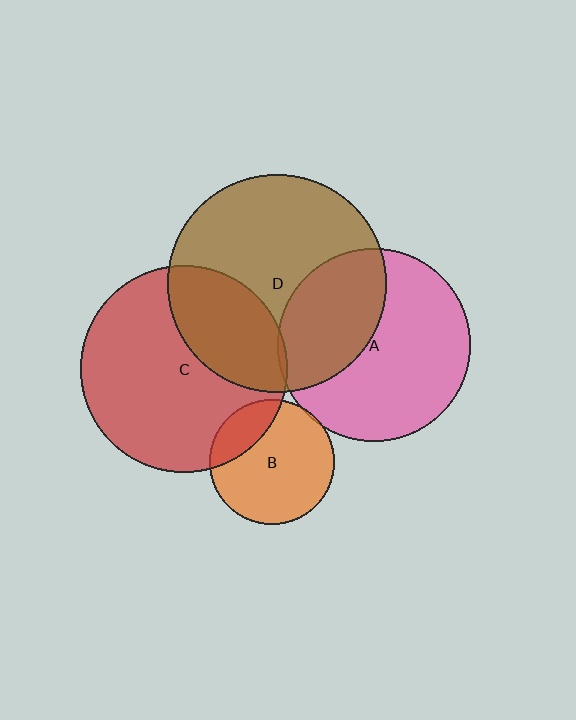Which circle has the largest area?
Circle D (brown).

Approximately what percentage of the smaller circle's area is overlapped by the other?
Approximately 20%.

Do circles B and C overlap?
Yes.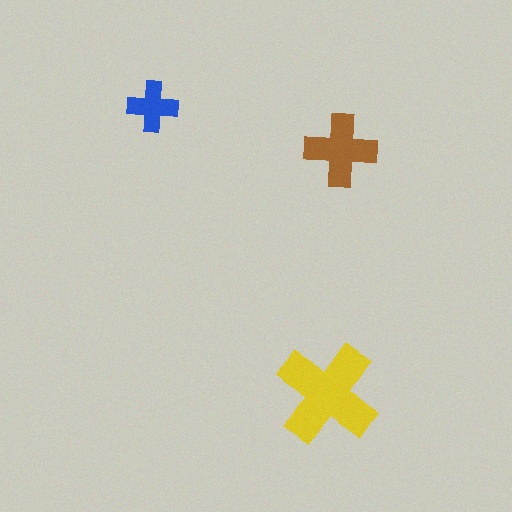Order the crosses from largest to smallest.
the yellow one, the brown one, the blue one.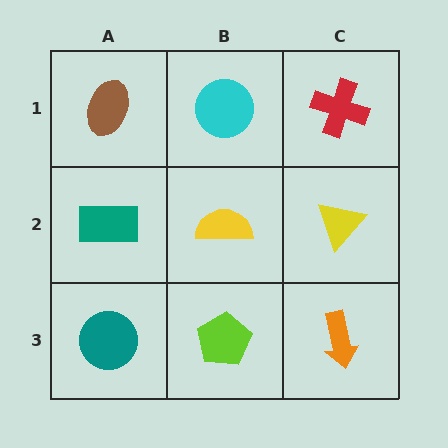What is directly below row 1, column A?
A teal rectangle.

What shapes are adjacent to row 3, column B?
A yellow semicircle (row 2, column B), a teal circle (row 3, column A), an orange arrow (row 3, column C).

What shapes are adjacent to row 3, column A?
A teal rectangle (row 2, column A), a lime pentagon (row 3, column B).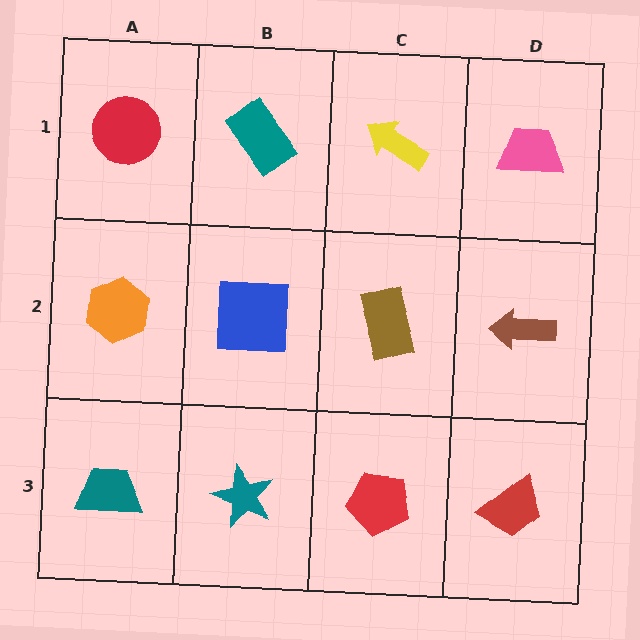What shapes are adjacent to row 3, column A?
An orange hexagon (row 2, column A), a teal star (row 3, column B).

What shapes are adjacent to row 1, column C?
A brown rectangle (row 2, column C), a teal rectangle (row 1, column B), a pink trapezoid (row 1, column D).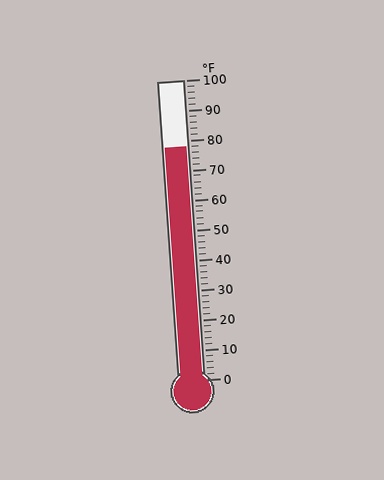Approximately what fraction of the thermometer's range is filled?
The thermometer is filled to approximately 80% of its range.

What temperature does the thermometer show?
The thermometer shows approximately 78°F.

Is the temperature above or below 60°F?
The temperature is above 60°F.